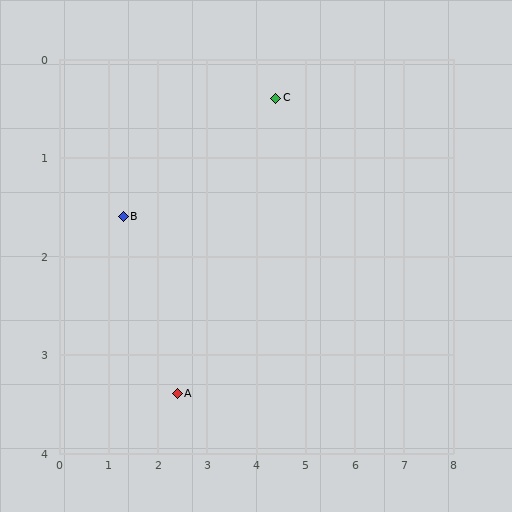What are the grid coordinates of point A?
Point A is at approximately (2.4, 3.4).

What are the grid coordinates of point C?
Point C is at approximately (4.4, 0.4).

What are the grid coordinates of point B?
Point B is at approximately (1.3, 1.6).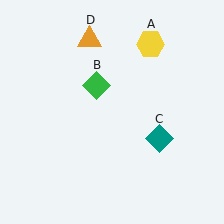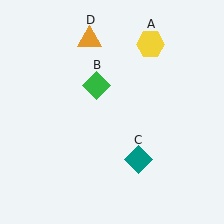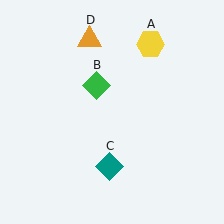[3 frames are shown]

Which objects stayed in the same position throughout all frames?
Yellow hexagon (object A) and green diamond (object B) and orange triangle (object D) remained stationary.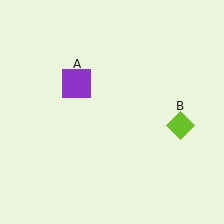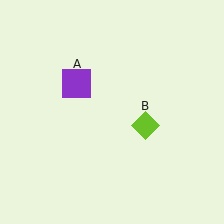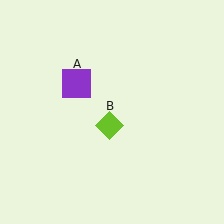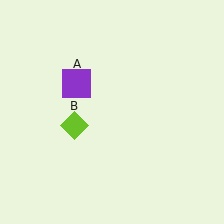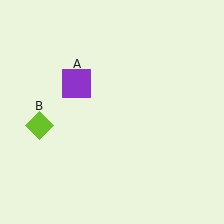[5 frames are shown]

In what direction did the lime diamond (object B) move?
The lime diamond (object B) moved left.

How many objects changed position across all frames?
1 object changed position: lime diamond (object B).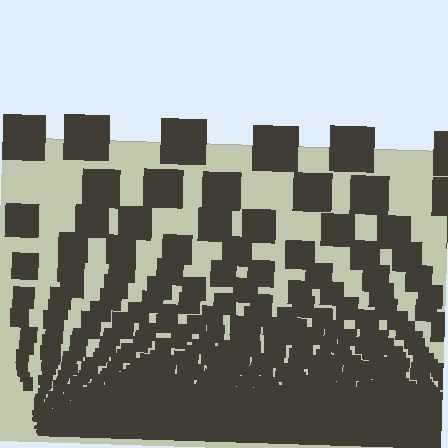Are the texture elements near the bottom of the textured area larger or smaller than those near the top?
Smaller. The gradient is inverted — elements near the bottom are smaller and denser.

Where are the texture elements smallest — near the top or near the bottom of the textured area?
Near the bottom.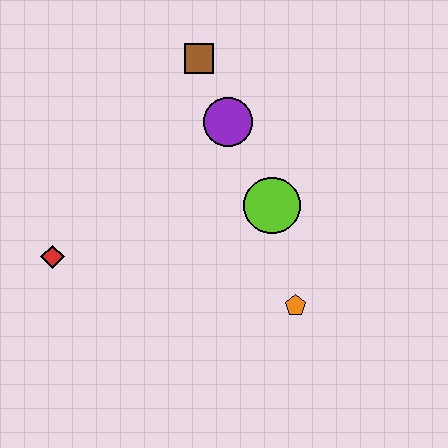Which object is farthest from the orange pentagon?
The brown square is farthest from the orange pentagon.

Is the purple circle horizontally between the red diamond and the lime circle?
Yes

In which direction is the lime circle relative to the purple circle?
The lime circle is below the purple circle.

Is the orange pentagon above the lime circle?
No